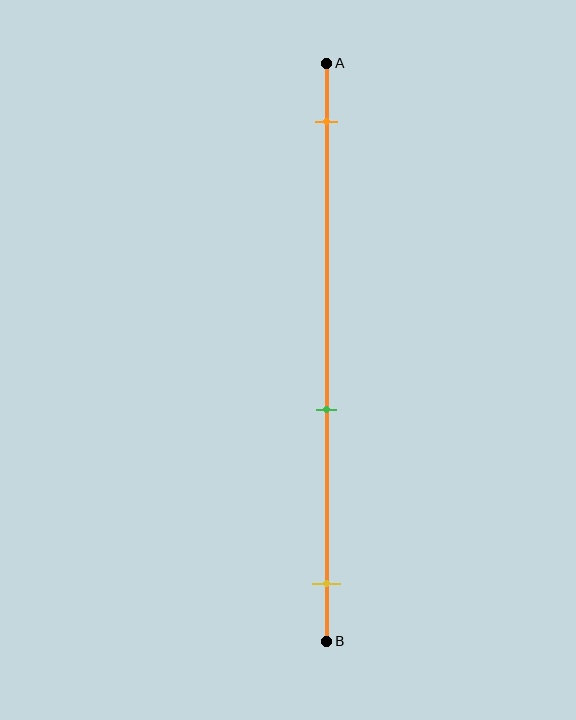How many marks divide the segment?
There are 3 marks dividing the segment.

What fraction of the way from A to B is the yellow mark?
The yellow mark is approximately 90% (0.9) of the way from A to B.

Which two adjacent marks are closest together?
The green and yellow marks are the closest adjacent pair.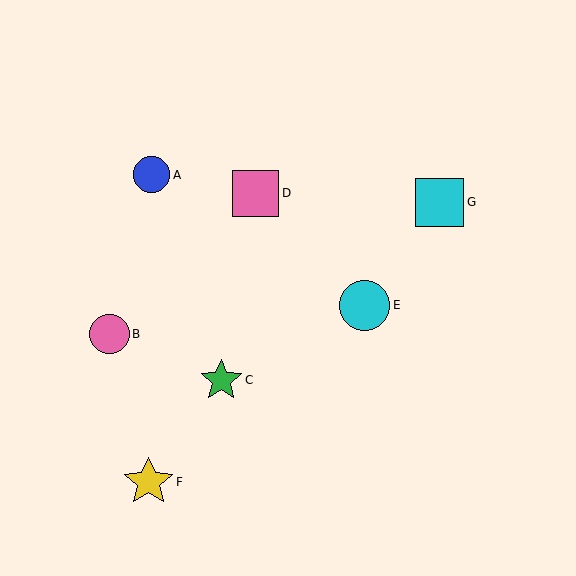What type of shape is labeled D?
Shape D is a pink square.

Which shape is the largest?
The cyan circle (labeled E) is the largest.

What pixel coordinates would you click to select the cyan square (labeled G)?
Click at (440, 202) to select the cyan square G.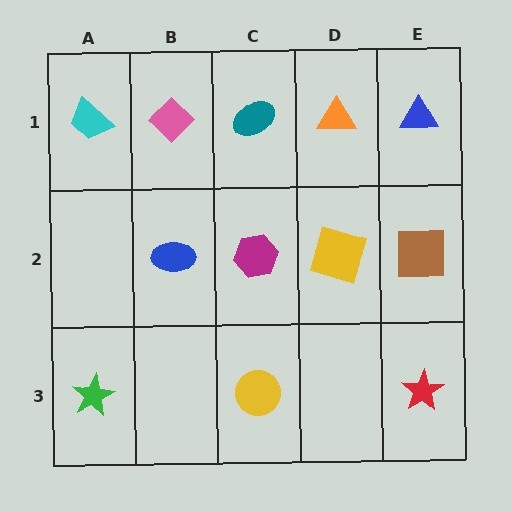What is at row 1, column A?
A cyan trapezoid.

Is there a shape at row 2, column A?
No, that cell is empty.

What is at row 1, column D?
An orange triangle.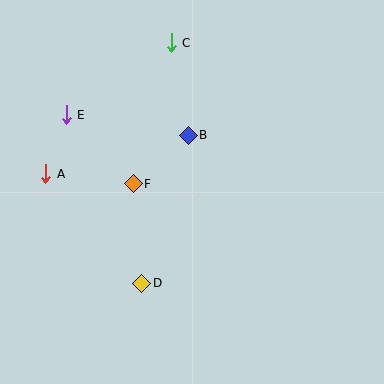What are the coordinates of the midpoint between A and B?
The midpoint between A and B is at (117, 154).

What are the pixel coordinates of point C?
Point C is at (171, 43).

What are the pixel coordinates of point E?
Point E is at (66, 115).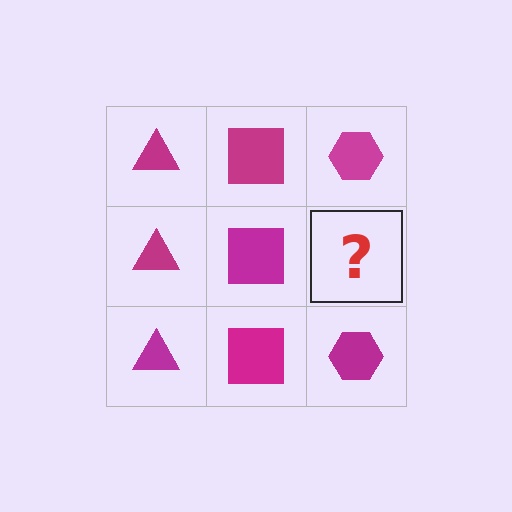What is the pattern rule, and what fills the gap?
The rule is that each column has a consistent shape. The gap should be filled with a magenta hexagon.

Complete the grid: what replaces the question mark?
The question mark should be replaced with a magenta hexagon.